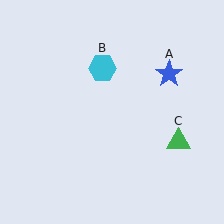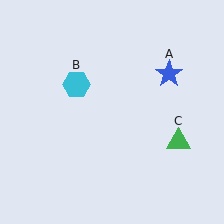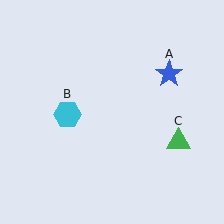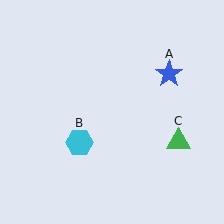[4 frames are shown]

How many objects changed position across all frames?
1 object changed position: cyan hexagon (object B).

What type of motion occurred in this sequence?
The cyan hexagon (object B) rotated counterclockwise around the center of the scene.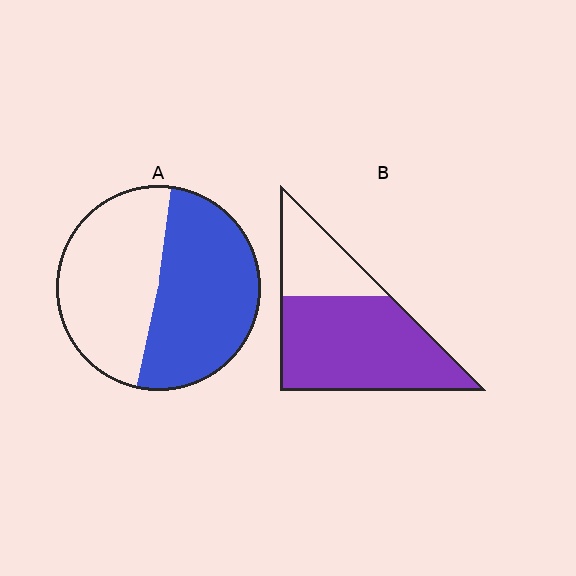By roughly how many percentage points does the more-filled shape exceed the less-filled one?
By roughly 20 percentage points (B over A).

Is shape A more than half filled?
Roughly half.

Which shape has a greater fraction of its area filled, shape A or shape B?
Shape B.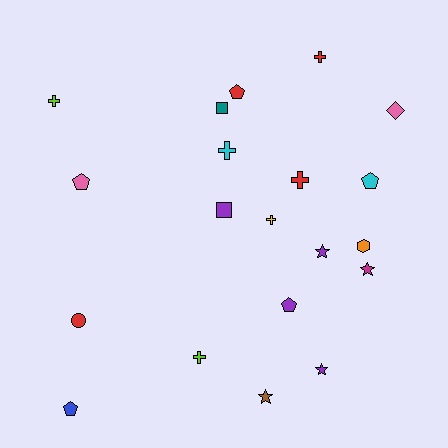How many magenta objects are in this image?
There is 1 magenta object.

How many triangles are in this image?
There are no triangles.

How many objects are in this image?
There are 20 objects.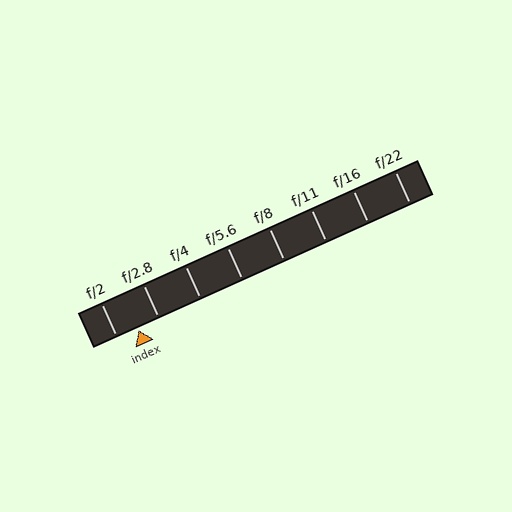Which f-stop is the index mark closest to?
The index mark is closest to f/2.8.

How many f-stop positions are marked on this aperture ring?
There are 8 f-stop positions marked.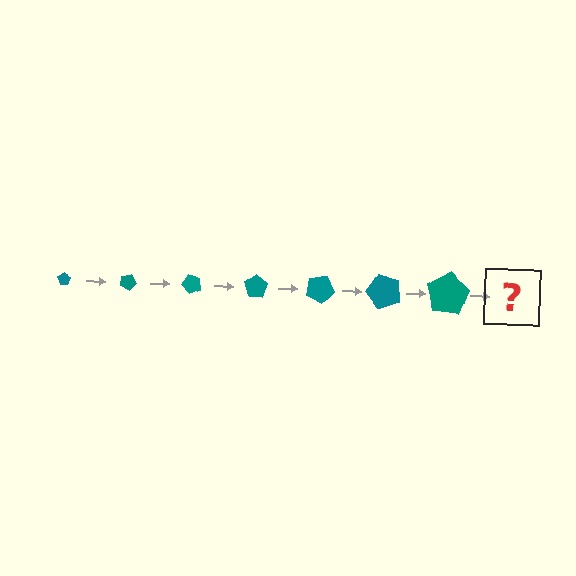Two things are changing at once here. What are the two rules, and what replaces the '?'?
The two rules are that the pentagon grows larger each step and it rotates 25 degrees each step. The '?' should be a pentagon, larger than the previous one and rotated 175 degrees from the start.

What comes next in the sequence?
The next element should be a pentagon, larger than the previous one and rotated 175 degrees from the start.